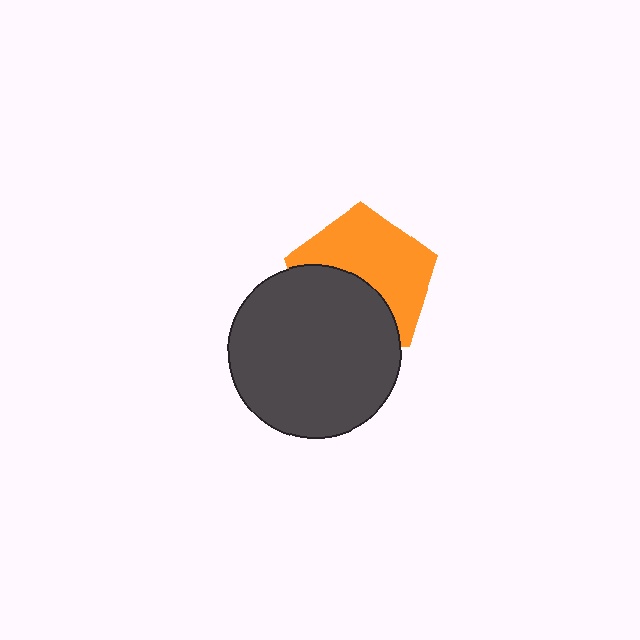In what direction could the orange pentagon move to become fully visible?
The orange pentagon could move up. That would shift it out from behind the dark gray circle entirely.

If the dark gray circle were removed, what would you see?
You would see the complete orange pentagon.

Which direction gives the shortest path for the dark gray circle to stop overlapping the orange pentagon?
Moving down gives the shortest separation.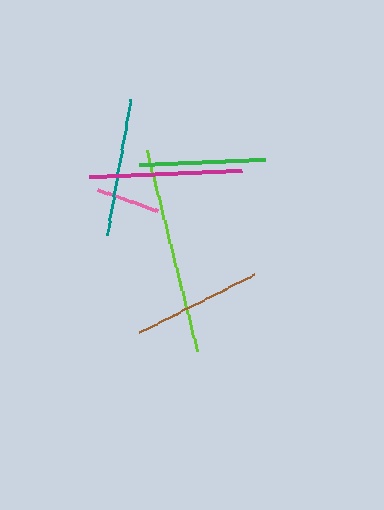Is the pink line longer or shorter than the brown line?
The brown line is longer than the pink line.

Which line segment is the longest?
The lime line is the longest at approximately 207 pixels.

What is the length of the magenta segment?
The magenta segment is approximately 152 pixels long.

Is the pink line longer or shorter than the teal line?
The teal line is longer than the pink line.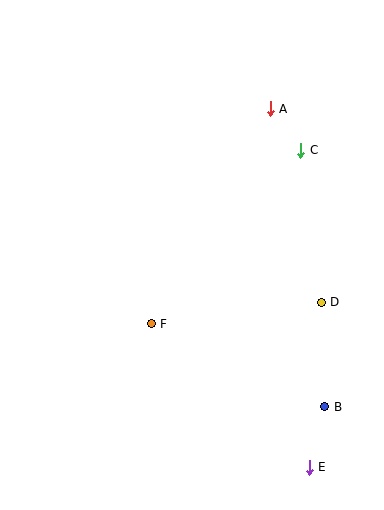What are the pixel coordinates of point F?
Point F is at (151, 324).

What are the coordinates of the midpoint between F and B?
The midpoint between F and B is at (238, 365).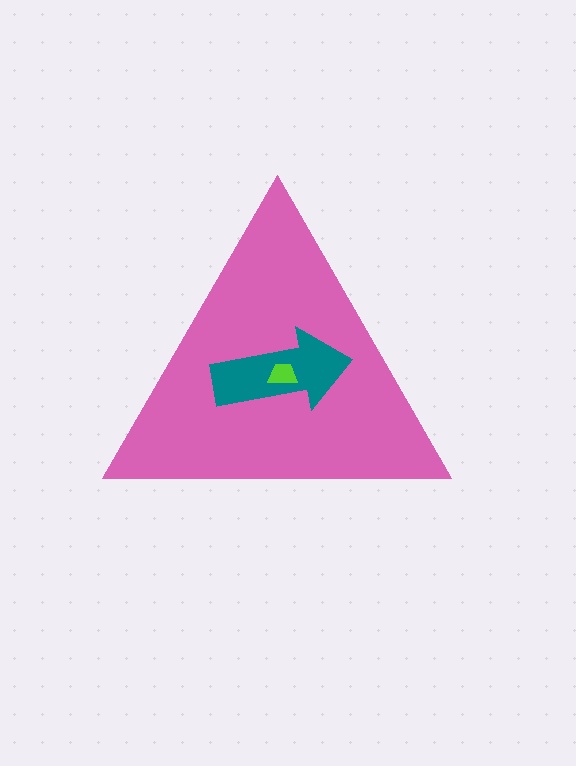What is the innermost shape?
The lime trapezoid.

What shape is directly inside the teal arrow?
The lime trapezoid.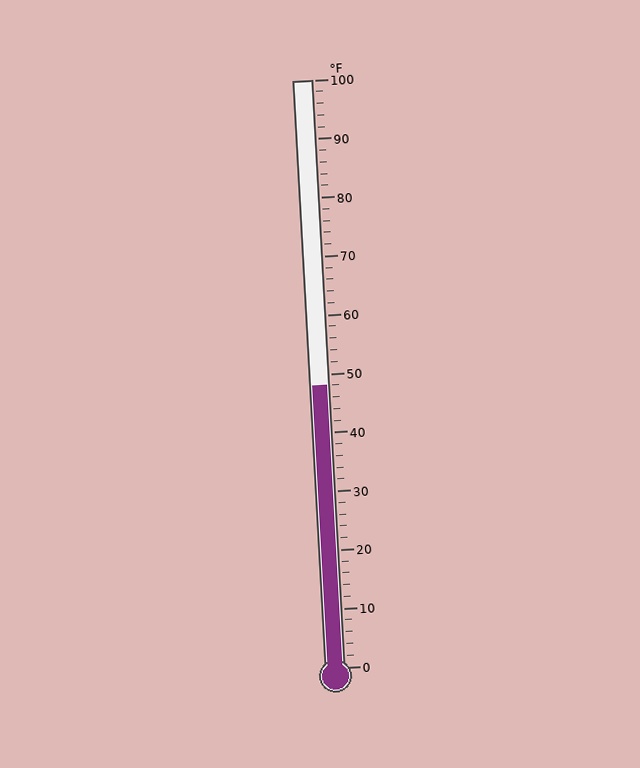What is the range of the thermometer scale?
The thermometer scale ranges from 0°F to 100°F.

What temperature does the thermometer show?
The thermometer shows approximately 48°F.